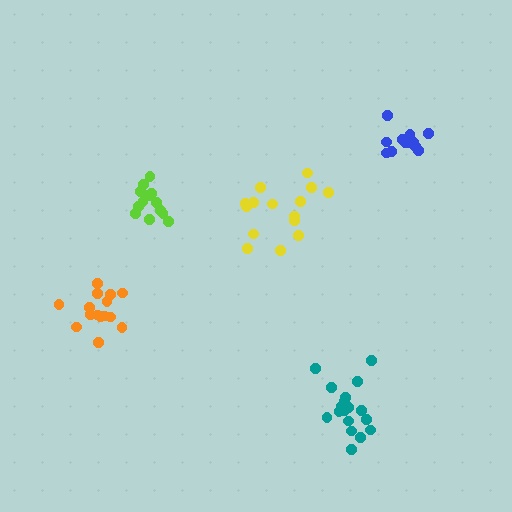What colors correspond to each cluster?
The clusters are colored: orange, lime, blue, teal, yellow.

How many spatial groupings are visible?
There are 5 spatial groupings.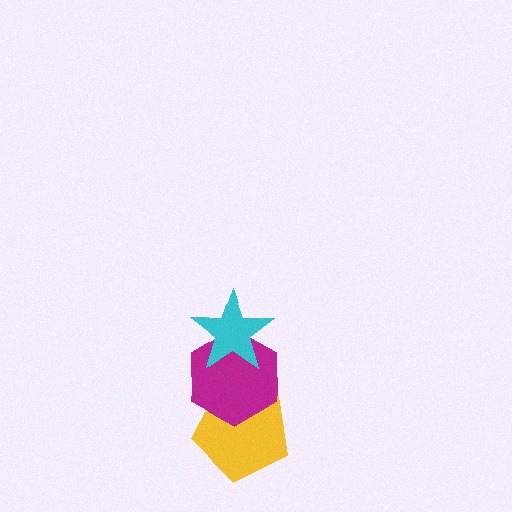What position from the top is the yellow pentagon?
The yellow pentagon is 3rd from the top.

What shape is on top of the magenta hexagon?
The cyan star is on top of the magenta hexagon.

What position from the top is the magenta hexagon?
The magenta hexagon is 2nd from the top.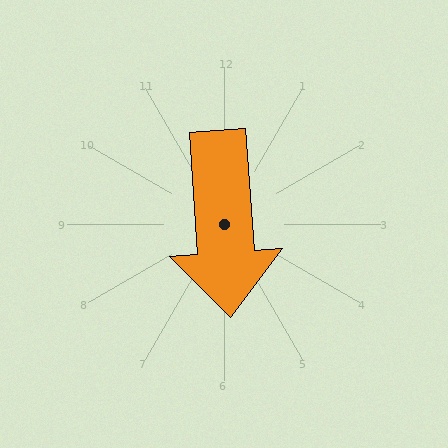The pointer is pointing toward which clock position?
Roughly 6 o'clock.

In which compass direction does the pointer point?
South.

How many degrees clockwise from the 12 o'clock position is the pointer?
Approximately 176 degrees.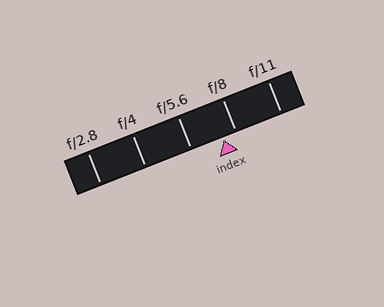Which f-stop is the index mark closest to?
The index mark is closest to f/8.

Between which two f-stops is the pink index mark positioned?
The index mark is between f/5.6 and f/8.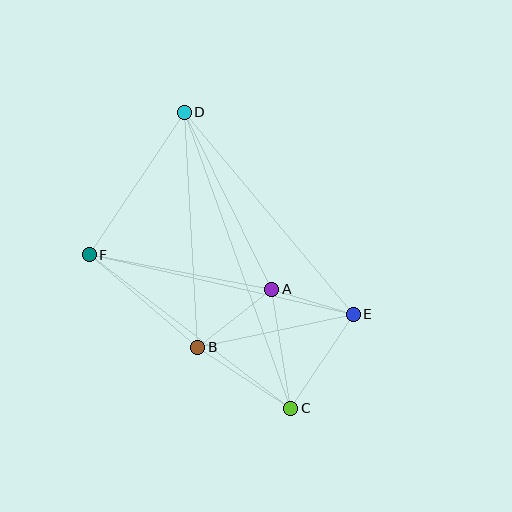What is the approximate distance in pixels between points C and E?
The distance between C and E is approximately 113 pixels.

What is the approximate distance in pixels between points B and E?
The distance between B and E is approximately 159 pixels.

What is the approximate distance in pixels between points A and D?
The distance between A and D is approximately 197 pixels.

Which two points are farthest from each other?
Points C and D are farthest from each other.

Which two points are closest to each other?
Points A and E are closest to each other.